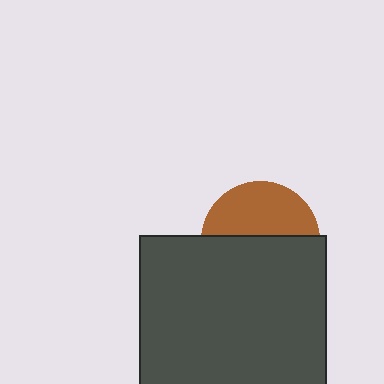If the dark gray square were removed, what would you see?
You would see the complete brown circle.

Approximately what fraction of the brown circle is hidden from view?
Roughly 56% of the brown circle is hidden behind the dark gray square.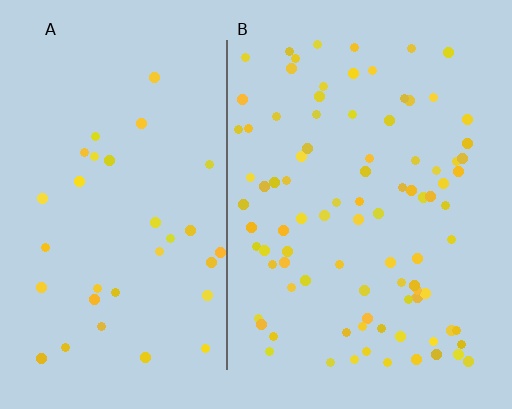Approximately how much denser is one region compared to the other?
Approximately 2.6× — region B over region A.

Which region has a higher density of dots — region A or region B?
B (the right).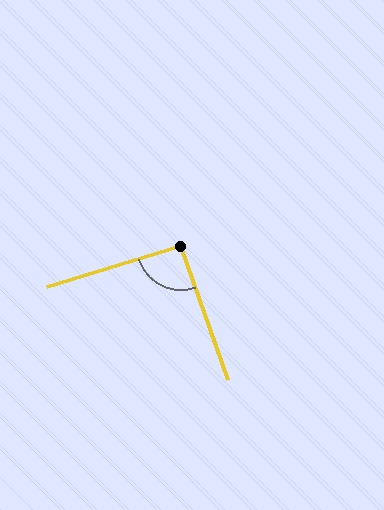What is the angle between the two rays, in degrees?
Approximately 92 degrees.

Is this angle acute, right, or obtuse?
It is approximately a right angle.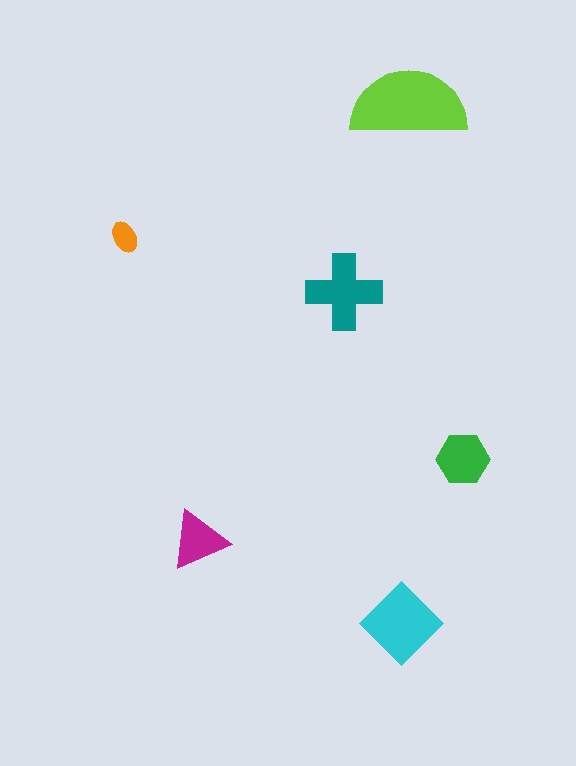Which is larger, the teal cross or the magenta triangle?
The teal cross.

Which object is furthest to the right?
The green hexagon is rightmost.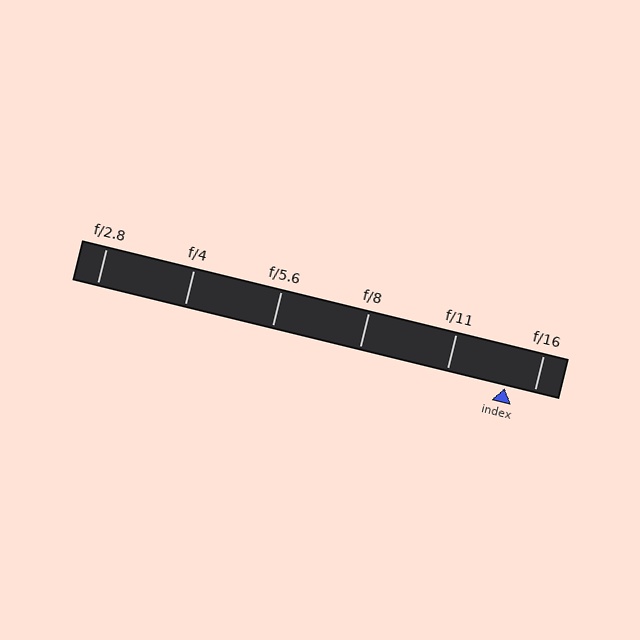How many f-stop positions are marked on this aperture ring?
There are 6 f-stop positions marked.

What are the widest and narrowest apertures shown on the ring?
The widest aperture shown is f/2.8 and the narrowest is f/16.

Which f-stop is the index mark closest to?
The index mark is closest to f/16.